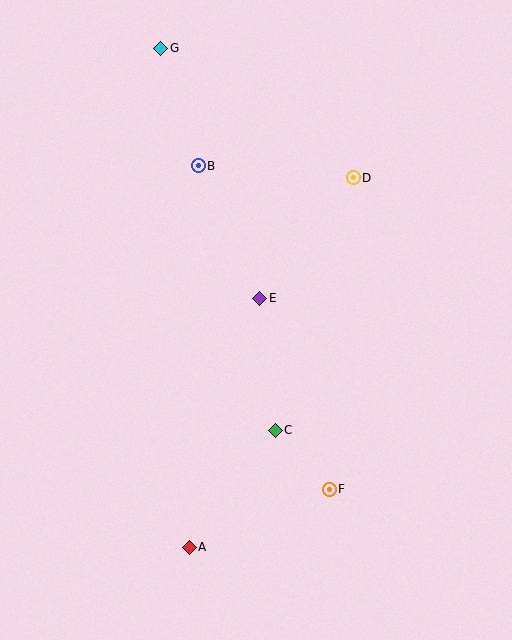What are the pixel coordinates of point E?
Point E is at (260, 298).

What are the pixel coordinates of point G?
Point G is at (161, 48).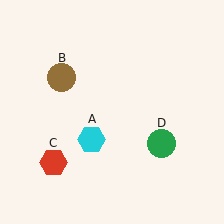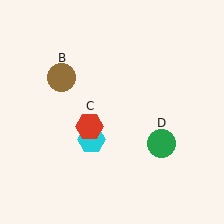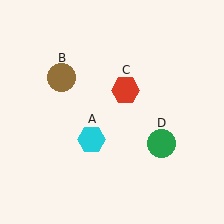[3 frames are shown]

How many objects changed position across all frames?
1 object changed position: red hexagon (object C).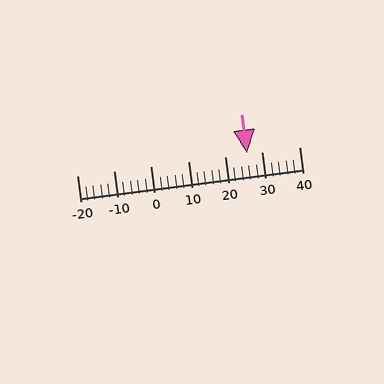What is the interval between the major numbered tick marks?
The major tick marks are spaced 10 units apart.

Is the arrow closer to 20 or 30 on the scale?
The arrow is closer to 30.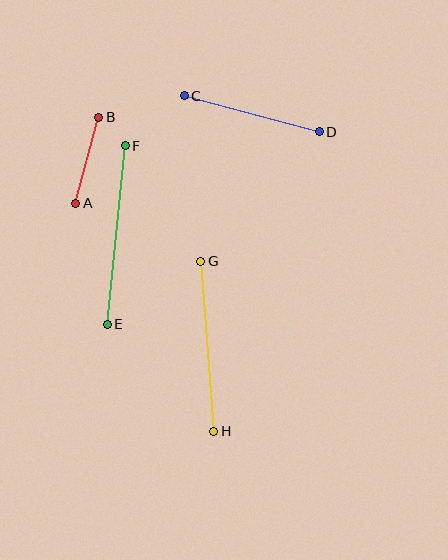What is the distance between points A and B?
The distance is approximately 89 pixels.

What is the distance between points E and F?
The distance is approximately 180 pixels.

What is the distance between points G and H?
The distance is approximately 171 pixels.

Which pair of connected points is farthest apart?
Points E and F are farthest apart.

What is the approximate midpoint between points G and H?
The midpoint is at approximately (207, 346) pixels.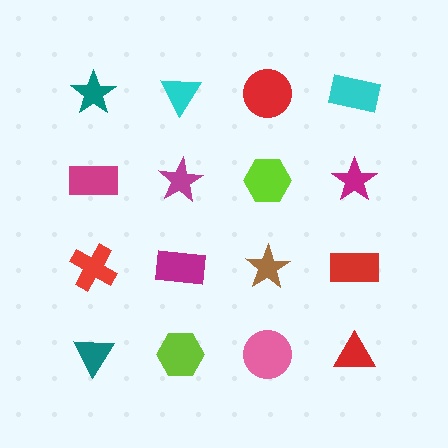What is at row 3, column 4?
A red rectangle.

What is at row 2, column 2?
A magenta star.